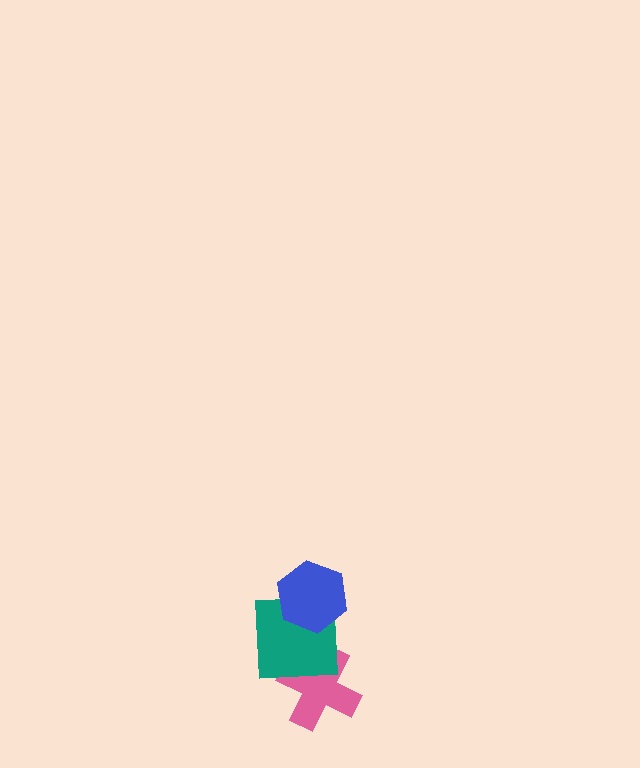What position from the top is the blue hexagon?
The blue hexagon is 1st from the top.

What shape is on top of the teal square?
The blue hexagon is on top of the teal square.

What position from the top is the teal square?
The teal square is 2nd from the top.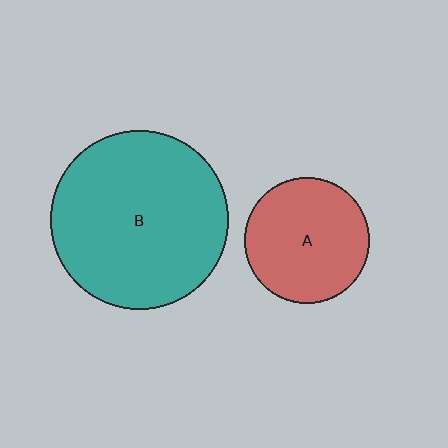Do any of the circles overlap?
No, none of the circles overlap.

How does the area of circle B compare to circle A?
Approximately 2.0 times.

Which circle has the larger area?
Circle B (teal).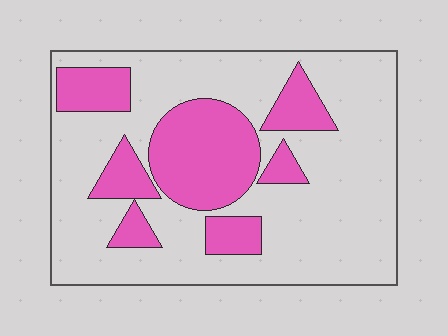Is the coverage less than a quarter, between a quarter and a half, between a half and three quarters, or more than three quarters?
Between a quarter and a half.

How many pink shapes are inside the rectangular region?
7.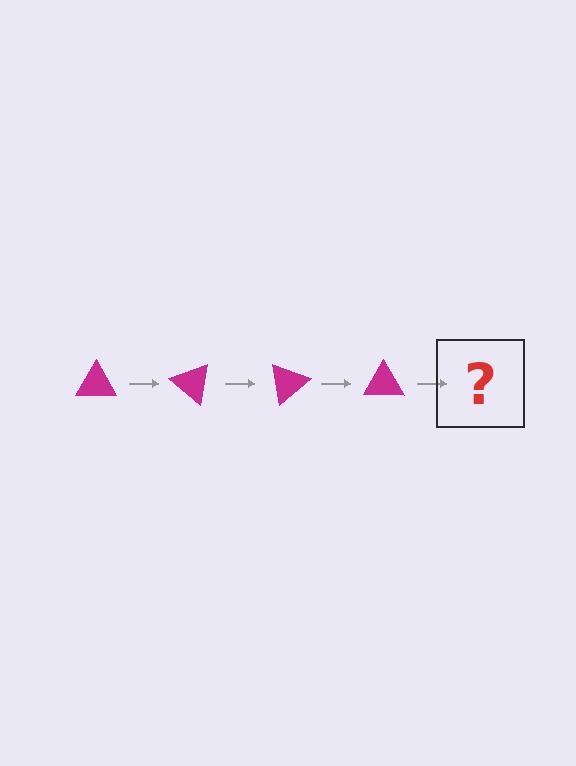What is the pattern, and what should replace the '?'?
The pattern is that the triangle rotates 40 degrees each step. The '?' should be a magenta triangle rotated 160 degrees.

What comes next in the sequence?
The next element should be a magenta triangle rotated 160 degrees.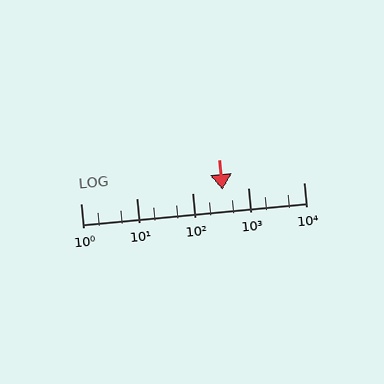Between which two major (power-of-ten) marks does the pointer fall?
The pointer is between 100 and 1000.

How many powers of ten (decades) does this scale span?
The scale spans 4 decades, from 1 to 10000.